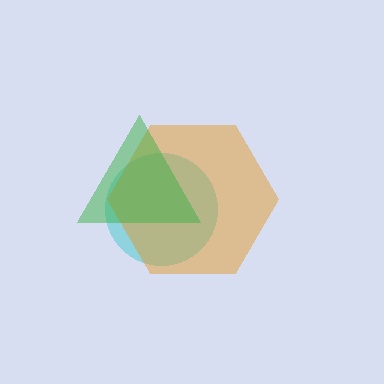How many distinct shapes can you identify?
There are 3 distinct shapes: a cyan circle, an orange hexagon, a green triangle.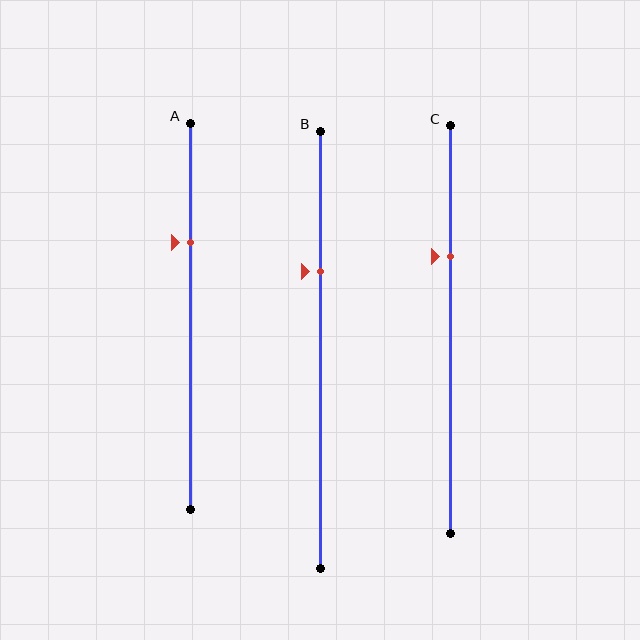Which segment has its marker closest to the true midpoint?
Segment C has its marker closest to the true midpoint.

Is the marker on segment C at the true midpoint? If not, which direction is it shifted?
No, the marker on segment C is shifted upward by about 18% of the segment length.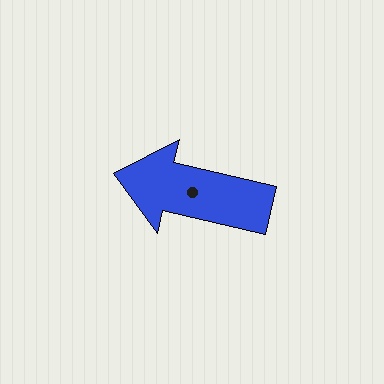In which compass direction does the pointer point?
West.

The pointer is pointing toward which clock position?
Roughly 9 o'clock.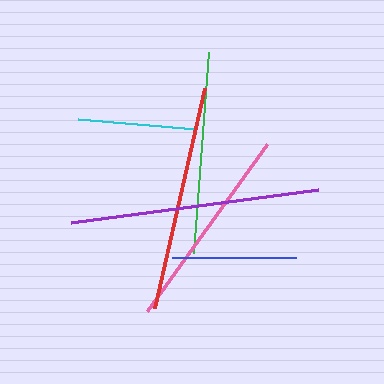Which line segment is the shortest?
The cyan line is the shortest at approximately 118 pixels.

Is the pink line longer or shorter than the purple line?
The purple line is longer than the pink line.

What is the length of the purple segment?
The purple segment is approximately 250 pixels long.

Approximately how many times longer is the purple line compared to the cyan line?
The purple line is approximately 2.1 times the length of the cyan line.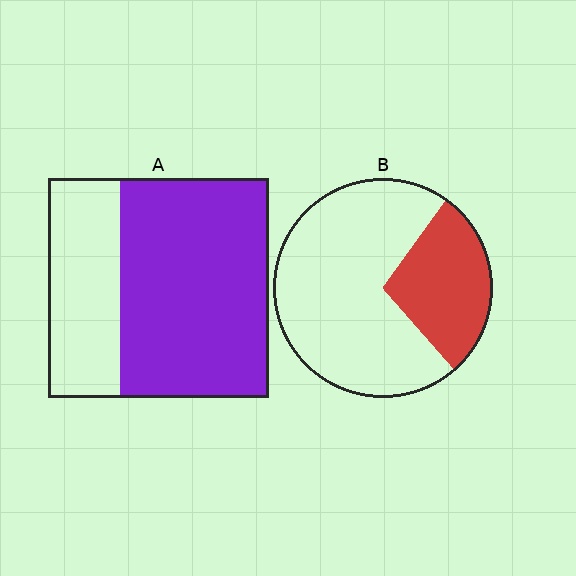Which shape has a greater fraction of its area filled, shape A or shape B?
Shape A.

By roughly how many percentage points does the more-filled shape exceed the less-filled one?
By roughly 40 percentage points (A over B).